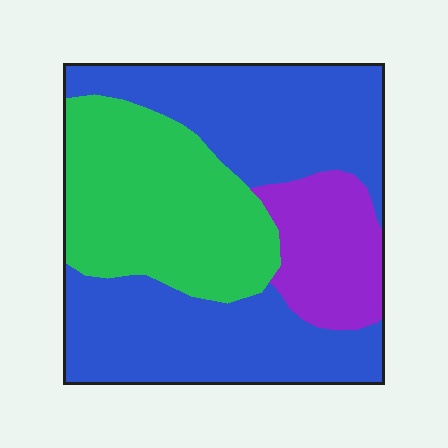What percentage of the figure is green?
Green takes up about one third (1/3) of the figure.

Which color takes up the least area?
Purple, at roughly 15%.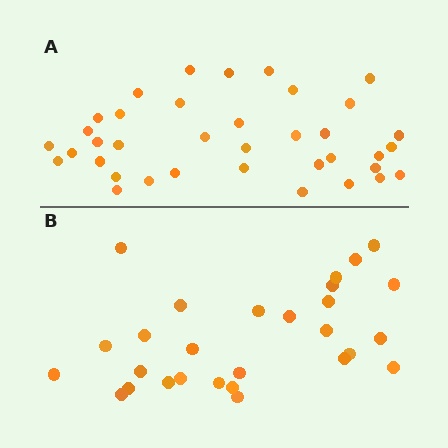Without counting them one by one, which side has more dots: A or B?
Region A (the top region) has more dots.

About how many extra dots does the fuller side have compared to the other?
Region A has roughly 8 or so more dots than region B.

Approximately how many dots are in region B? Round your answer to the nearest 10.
About 30 dots. (The exact count is 28, which rounds to 30.)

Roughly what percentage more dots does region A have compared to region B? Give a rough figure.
About 30% more.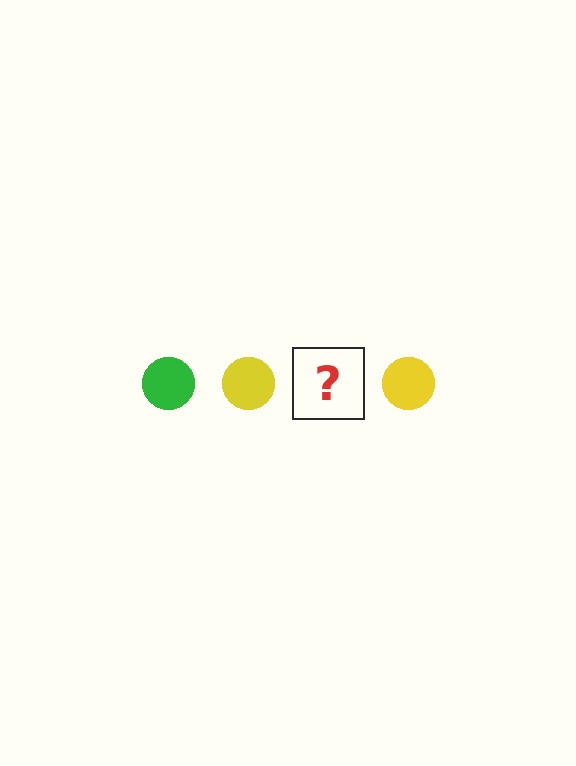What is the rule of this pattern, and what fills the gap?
The rule is that the pattern cycles through green, yellow circles. The gap should be filled with a green circle.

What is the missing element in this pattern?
The missing element is a green circle.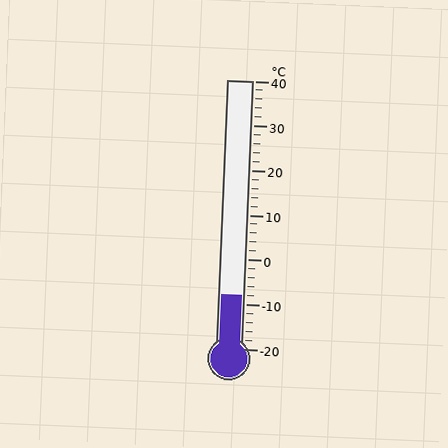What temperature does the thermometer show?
The thermometer shows approximately -8°C.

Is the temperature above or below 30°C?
The temperature is below 30°C.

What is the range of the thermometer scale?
The thermometer scale ranges from -20°C to 40°C.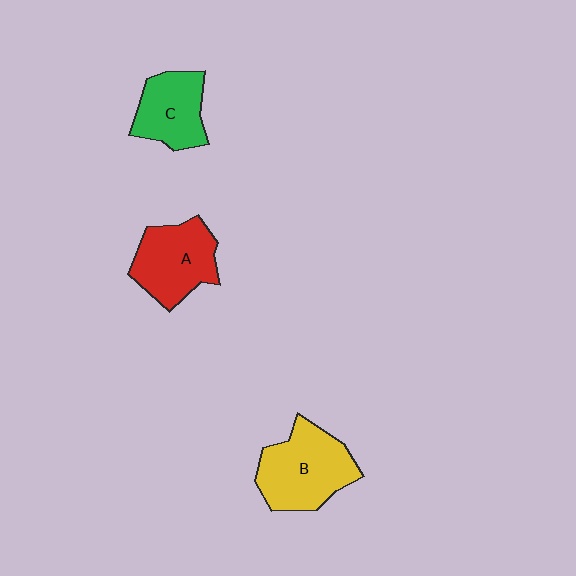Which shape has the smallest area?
Shape C (green).